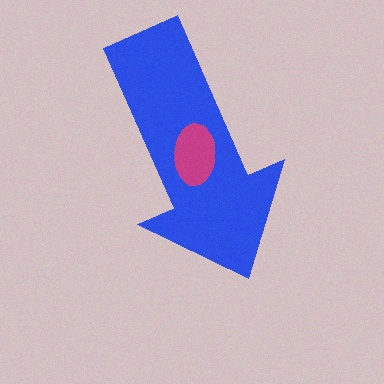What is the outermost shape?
The blue arrow.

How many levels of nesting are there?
2.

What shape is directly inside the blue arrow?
The magenta ellipse.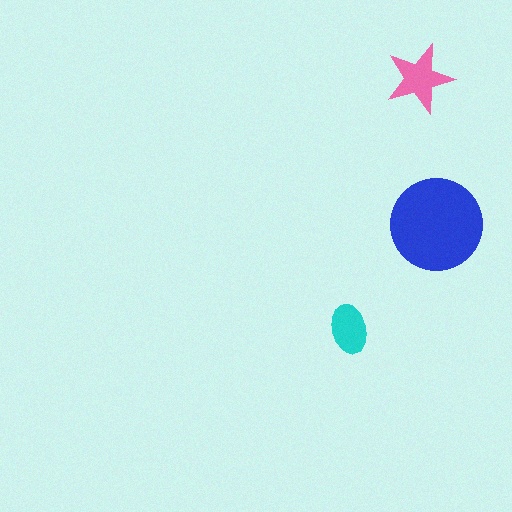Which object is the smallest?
The cyan ellipse.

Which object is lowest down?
The cyan ellipse is bottommost.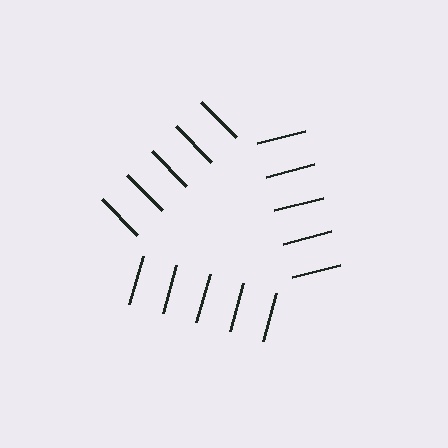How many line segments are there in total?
15 — 5 along each of the 3 edges.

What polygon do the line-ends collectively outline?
An illusory triangle — the line segments terminate on its edges but no continuous stroke is drawn.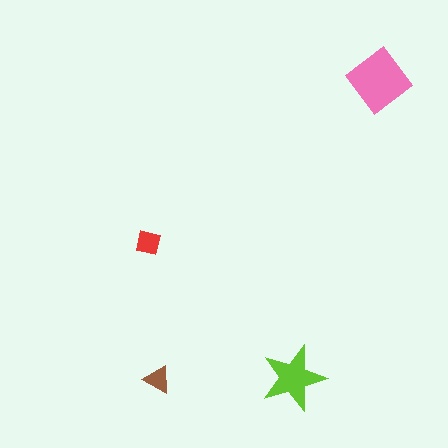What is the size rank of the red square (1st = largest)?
3rd.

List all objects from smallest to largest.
The brown triangle, the red square, the lime star, the pink diamond.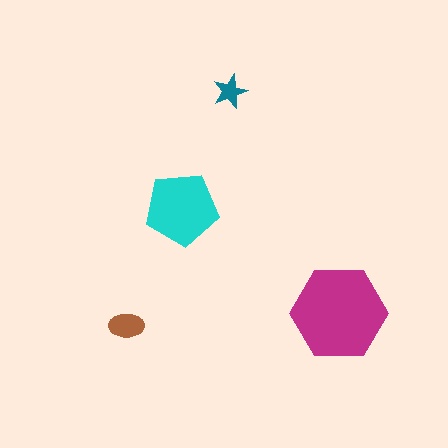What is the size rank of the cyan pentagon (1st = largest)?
2nd.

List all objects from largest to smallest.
The magenta hexagon, the cyan pentagon, the brown ellipse, the teal star.